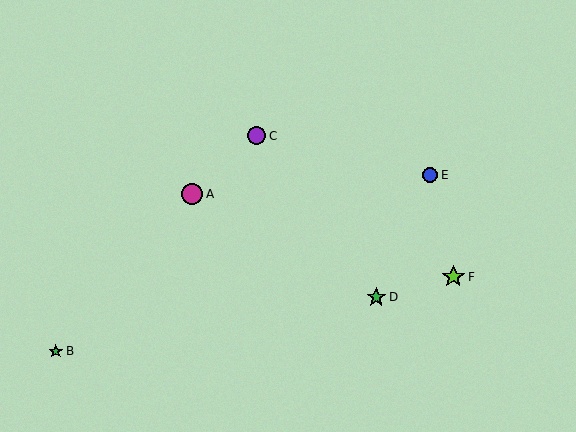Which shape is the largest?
The lime star (labeled F) is the largest.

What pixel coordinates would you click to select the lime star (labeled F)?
Click at (453, 277) to select the lime star F.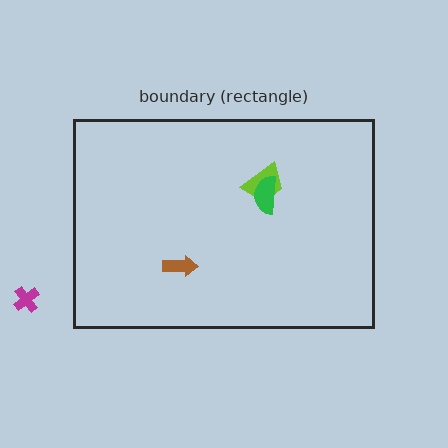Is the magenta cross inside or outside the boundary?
Outside.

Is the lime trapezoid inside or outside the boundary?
Inside.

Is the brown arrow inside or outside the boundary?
Inside.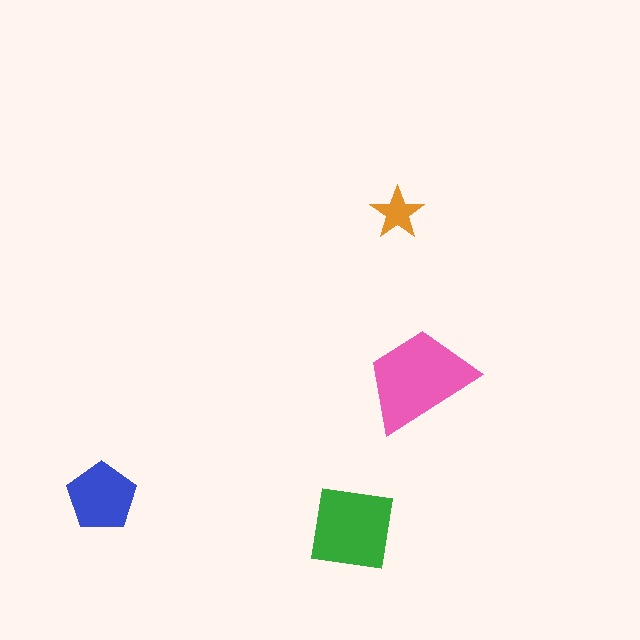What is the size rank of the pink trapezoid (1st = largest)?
1st.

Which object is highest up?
The orange star is topmost.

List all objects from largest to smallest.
The pink trapezoid, the green square, the blue pentagon, the orange star.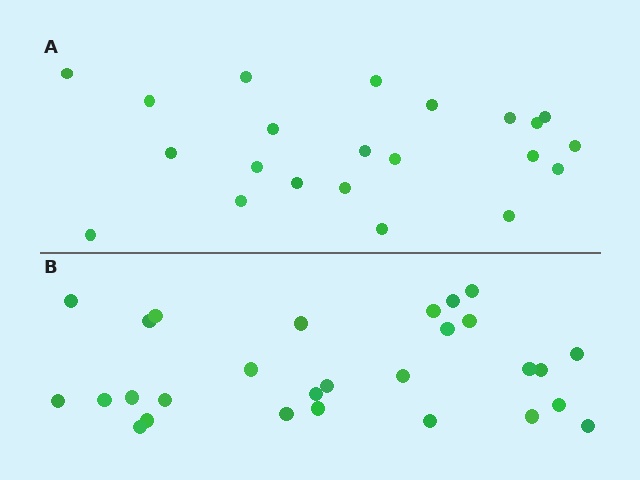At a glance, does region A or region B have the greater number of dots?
Region B (the bottom region) has more dots.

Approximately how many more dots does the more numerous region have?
Region B has about 6 more dots than region A.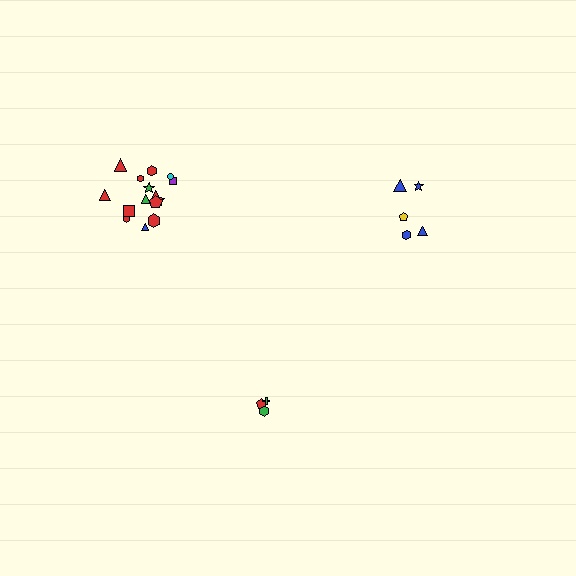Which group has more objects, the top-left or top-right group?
The top-left group.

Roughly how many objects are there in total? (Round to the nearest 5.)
Roughly 25 objects in total.